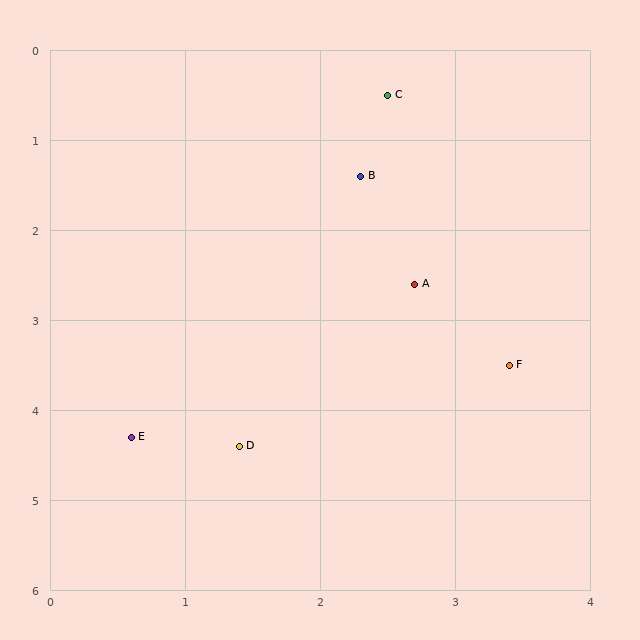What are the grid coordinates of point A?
Point A is at approximately (2.7, 2.6).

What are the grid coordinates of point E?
Point E is at approximately (0.6, 4.3).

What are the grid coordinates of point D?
Point D is at approximately (1.4, 4.4).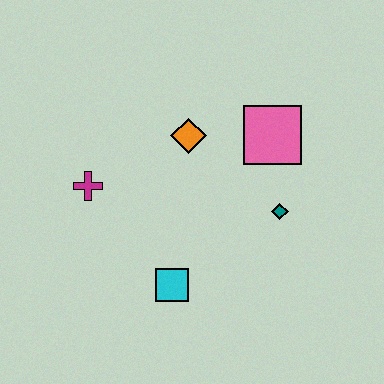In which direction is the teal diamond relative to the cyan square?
The teal diamond is to the right of the cyan square.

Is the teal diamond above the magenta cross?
No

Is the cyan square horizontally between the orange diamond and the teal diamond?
No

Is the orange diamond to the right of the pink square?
No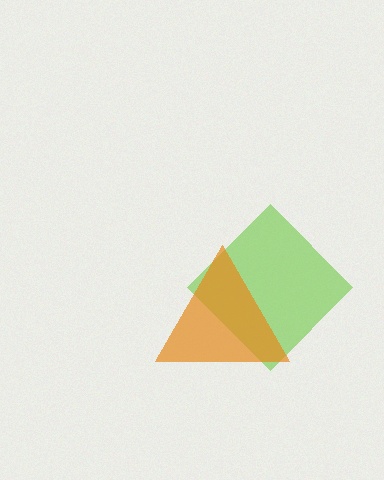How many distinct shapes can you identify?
There are 2 distinct shapes: a lime diamond, an orange triangle.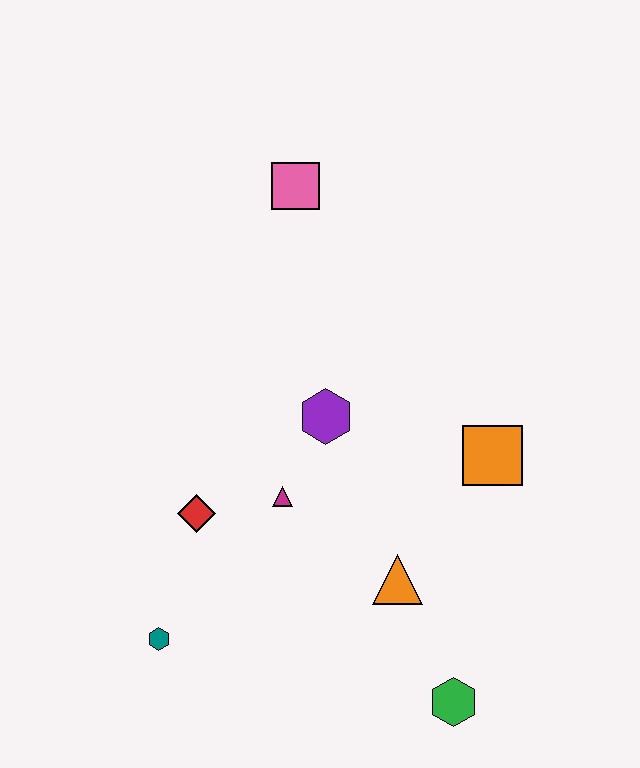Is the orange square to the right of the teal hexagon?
Yes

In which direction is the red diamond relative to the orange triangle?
The red diamond is to the left of the orange triangle.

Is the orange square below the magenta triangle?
No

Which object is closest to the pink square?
The purple hexagon is closest to the pink square.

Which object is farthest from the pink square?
The green hexagon is farthest from the pink square.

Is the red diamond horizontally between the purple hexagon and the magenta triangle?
No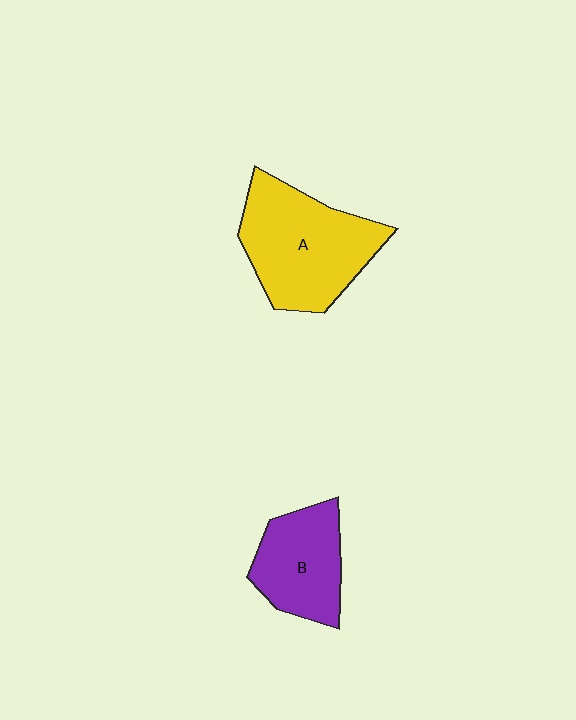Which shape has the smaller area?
Shape B (purple).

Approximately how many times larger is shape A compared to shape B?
Approximately 1.5 times.